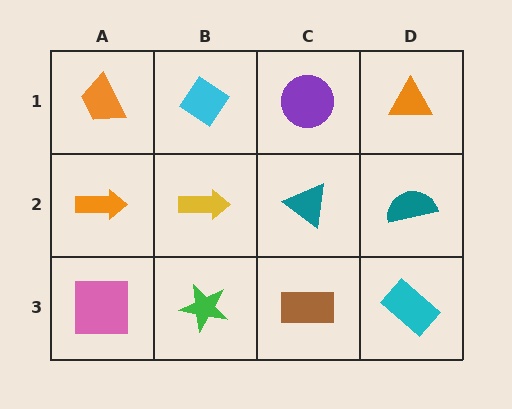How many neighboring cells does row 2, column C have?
4.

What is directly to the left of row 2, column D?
A teal triangle.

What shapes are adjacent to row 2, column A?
An orange trapezoid (row 1, column A), a pink square (row 3, column A), a yellow arrow (row 2, column B).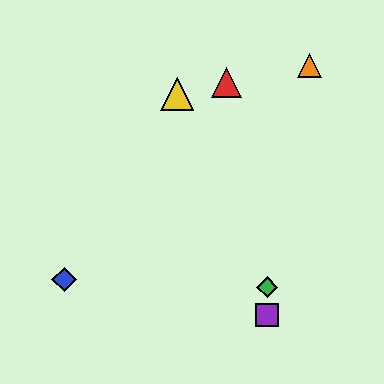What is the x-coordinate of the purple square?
The purple square is at x≈267.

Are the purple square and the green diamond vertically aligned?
Yes, both are at x≈267.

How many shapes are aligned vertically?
2 shapes (the green diamond, the purple square) are aligned vertically.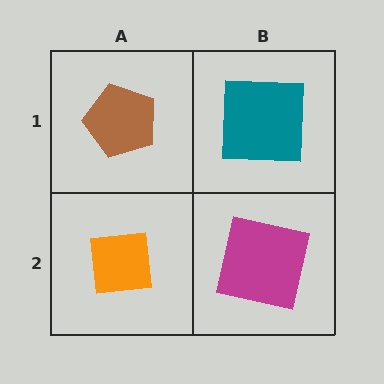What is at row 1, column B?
A teal square.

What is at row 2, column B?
A magenta square.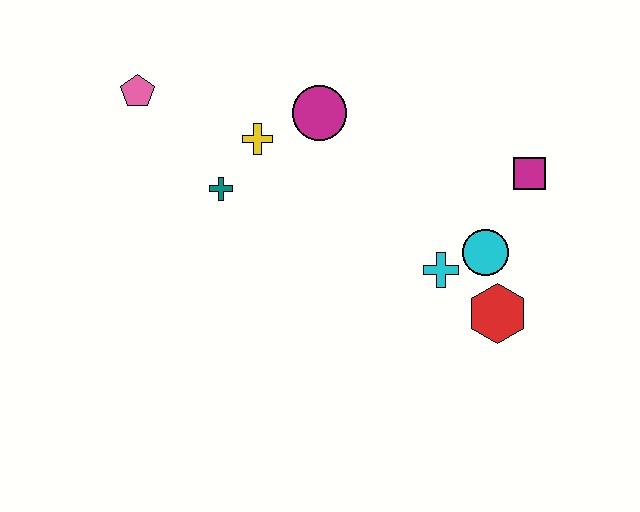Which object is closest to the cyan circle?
The cyan cross is closest to the cyan circle.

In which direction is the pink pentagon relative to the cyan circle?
The pink pentagon is to the left of the cyan circle.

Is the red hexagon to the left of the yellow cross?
No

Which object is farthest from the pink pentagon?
The red hexagon is farthest from the pink pentagon.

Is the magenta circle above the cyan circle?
Yes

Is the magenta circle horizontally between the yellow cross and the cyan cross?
Yes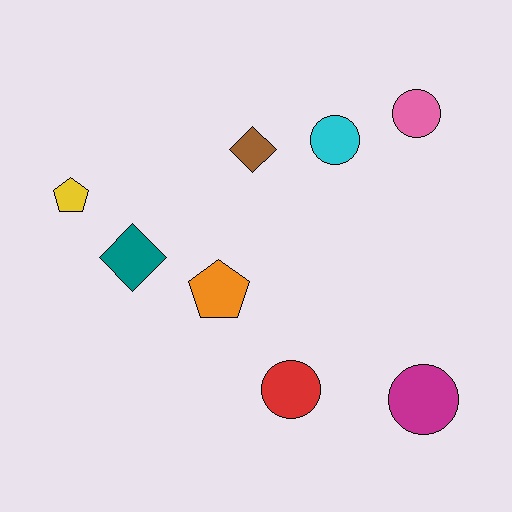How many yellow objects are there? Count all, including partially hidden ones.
There is 1 yellow object.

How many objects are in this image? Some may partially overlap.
There are 8 objects.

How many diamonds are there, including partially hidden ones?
There are 2 diamonds.